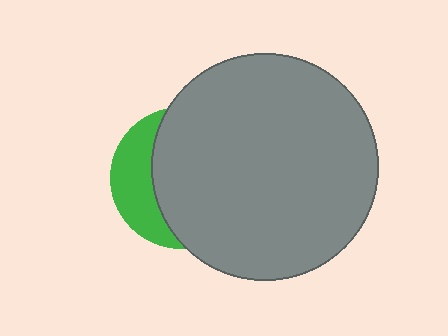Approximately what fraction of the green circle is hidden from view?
Roughly 69% of the green circle is hidden behind the gray circle.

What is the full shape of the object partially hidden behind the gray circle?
The partially hidden object is a green circle.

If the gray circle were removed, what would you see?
You would see the complete green circle.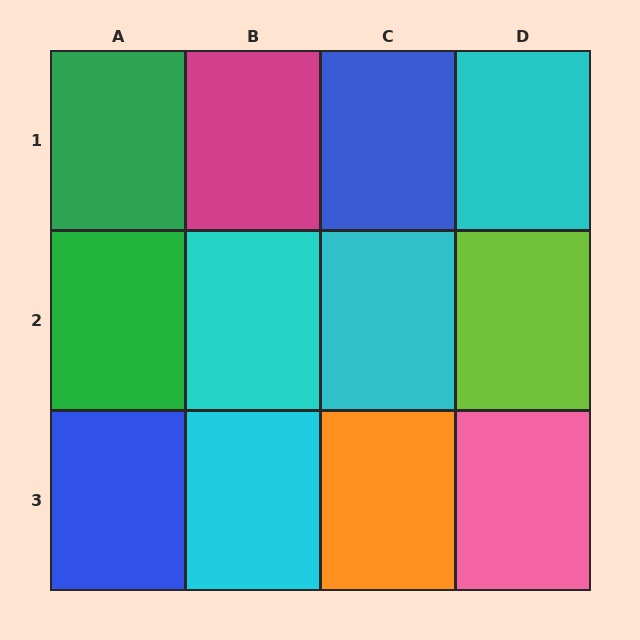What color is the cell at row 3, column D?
Pink.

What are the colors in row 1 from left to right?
Green, magenta, blue, cyan.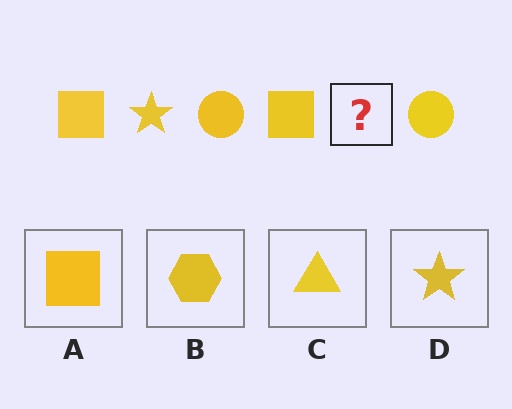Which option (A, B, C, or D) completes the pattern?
D.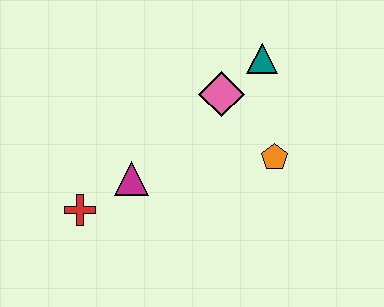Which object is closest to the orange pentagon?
The pink diamond is closest to the orange pentagon.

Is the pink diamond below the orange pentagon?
No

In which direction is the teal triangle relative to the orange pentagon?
The teal triangle is above the orange pentagon.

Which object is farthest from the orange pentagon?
The red cross is farthest from the orange pentagon.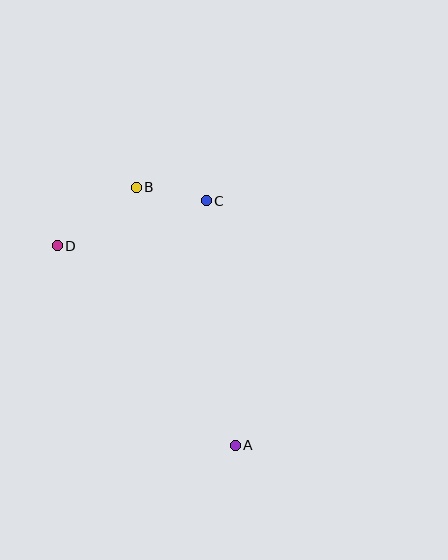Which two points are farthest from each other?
Points A and B are farthest from each other.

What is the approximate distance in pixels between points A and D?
The distance between A and D is approximately 267 pixels.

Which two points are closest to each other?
Points B and C are closest to each other.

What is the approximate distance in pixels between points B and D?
The distance between B and D is approximately 98 pixels.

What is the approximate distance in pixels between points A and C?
The distance between A and C is approximately 246 pixels.